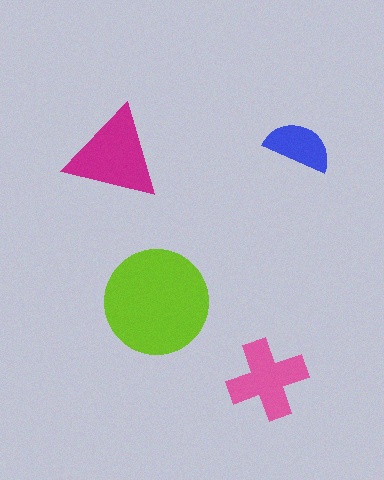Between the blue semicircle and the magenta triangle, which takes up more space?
The magenta triangle.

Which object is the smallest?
The blue semicircle.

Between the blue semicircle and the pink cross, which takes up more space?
The pink cross.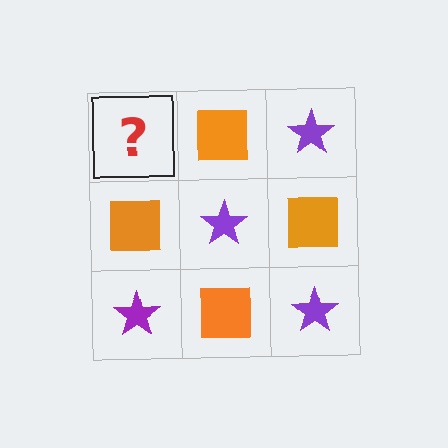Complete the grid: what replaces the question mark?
The question mark should be replaced with a purple star.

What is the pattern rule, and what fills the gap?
The rule is that it alternates purple star and orange square in a checkerboard pattern. The gap should be filled with a purple star.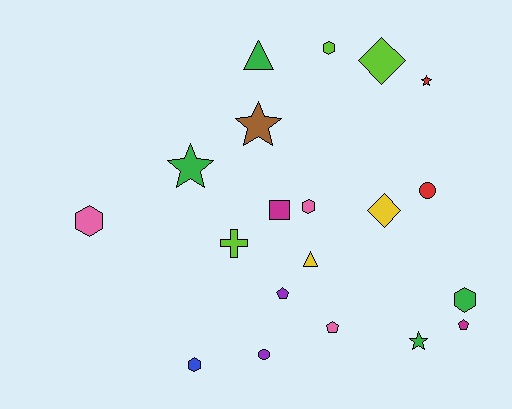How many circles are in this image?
There are 2 circles.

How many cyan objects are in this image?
There are no cyan objects.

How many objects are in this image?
There are 20 objects.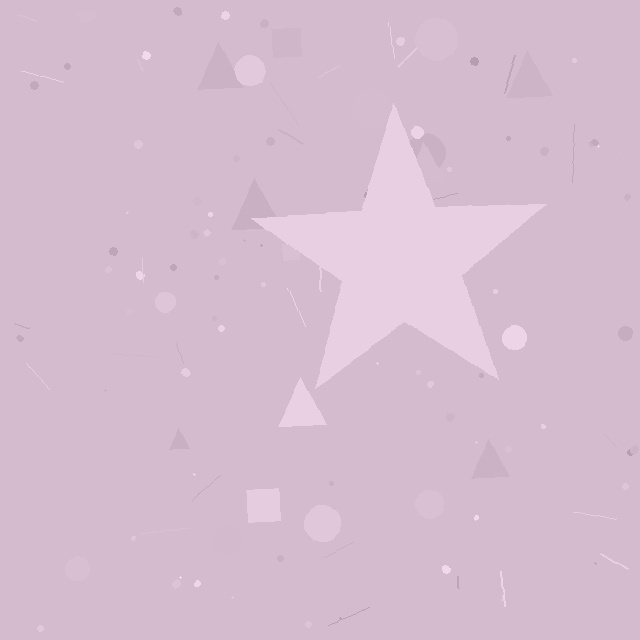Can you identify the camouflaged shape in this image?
The camouflaged shape is a star.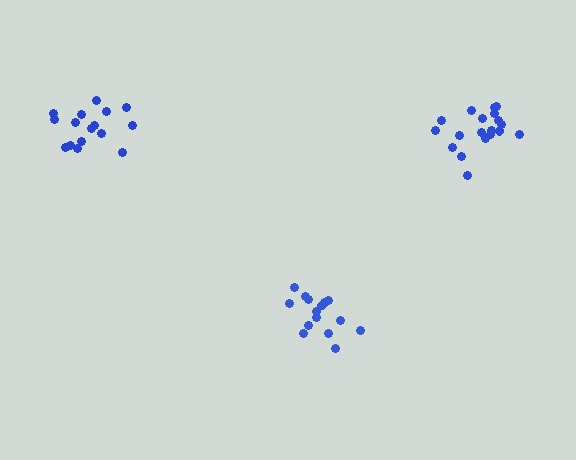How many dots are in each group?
Group 1: 15 dots, Group 2: 19 dots, Group 3: 17 dots (51 total).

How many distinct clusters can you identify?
There are 3 distinct clusters.